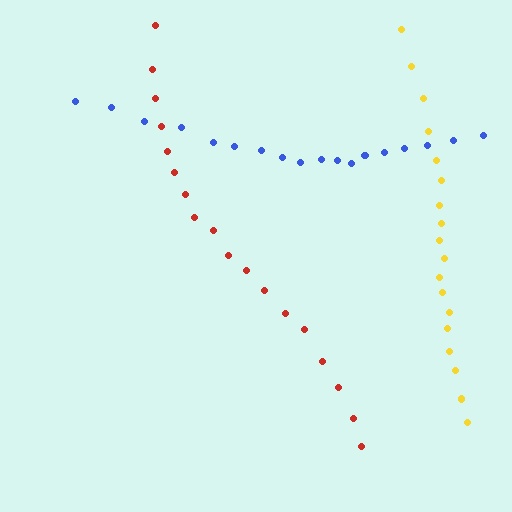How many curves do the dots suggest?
There are 3 distinct paths.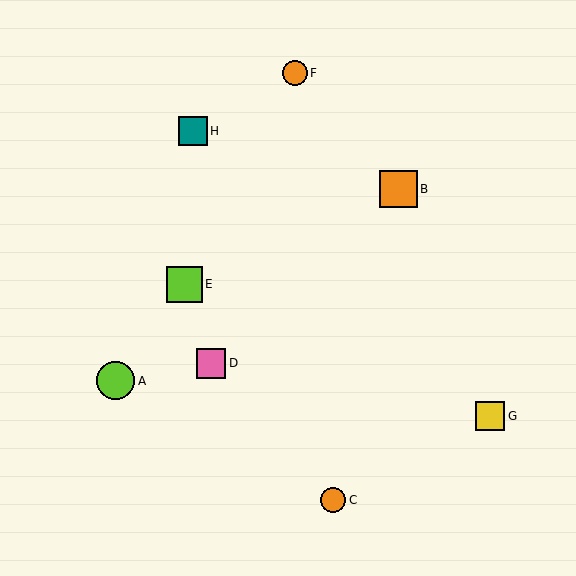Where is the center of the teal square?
The center of the teal square is at (193, 131).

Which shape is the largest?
The lime circle (labeled A) is the largest.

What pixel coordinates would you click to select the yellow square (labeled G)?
Click at (490, 416) to select the yellow square G.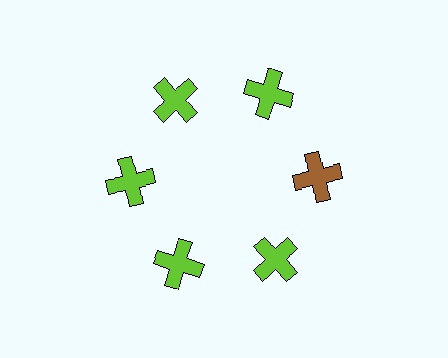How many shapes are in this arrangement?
There are 6 shapes arranged in a ring pattern.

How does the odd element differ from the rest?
It has a different color: brown instead of lime.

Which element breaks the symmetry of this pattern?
The brown cross at roughly the 3 o'clock position breaks the symmetry. All other shapes are lime crosses.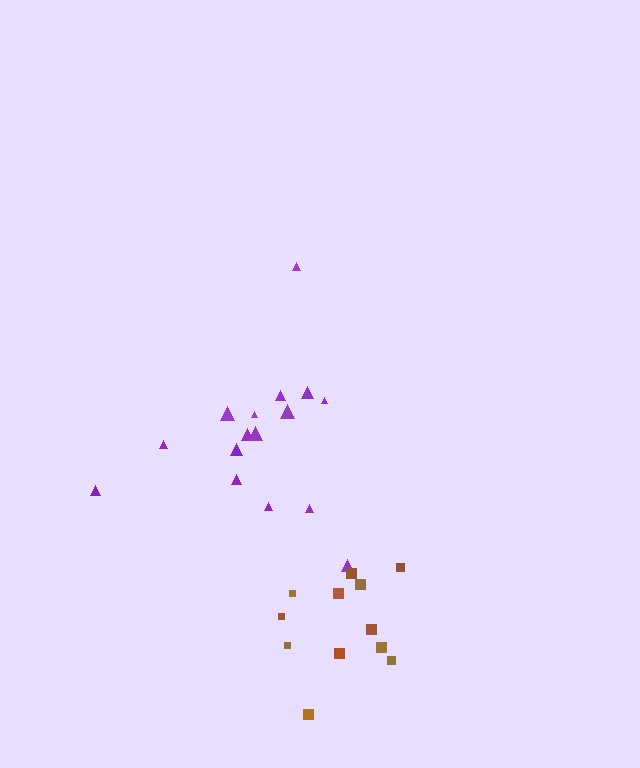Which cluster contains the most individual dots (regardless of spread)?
Purple (16).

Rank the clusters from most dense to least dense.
purple, brown.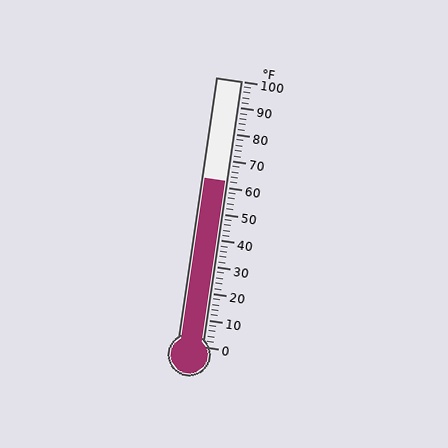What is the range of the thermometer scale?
The thermometer scale ranges from 0°F to 100°F.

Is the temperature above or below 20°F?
The temperature is above 20°F.